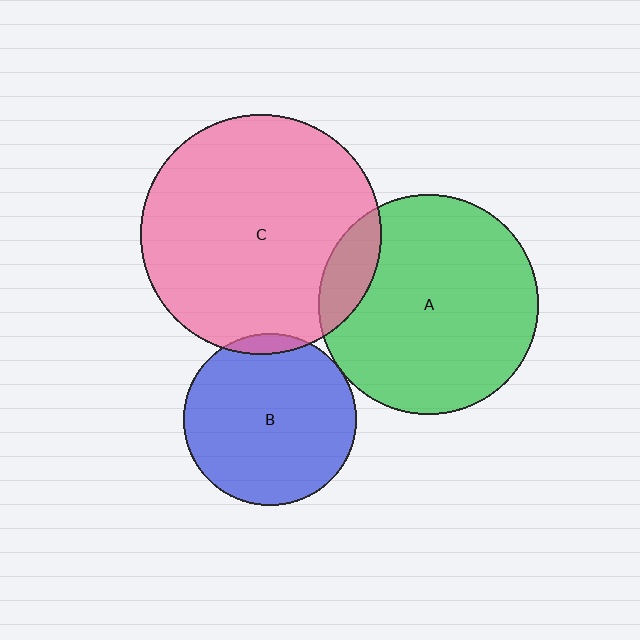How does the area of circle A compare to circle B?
Approximately 1.6 times.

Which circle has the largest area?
Circle C (pink).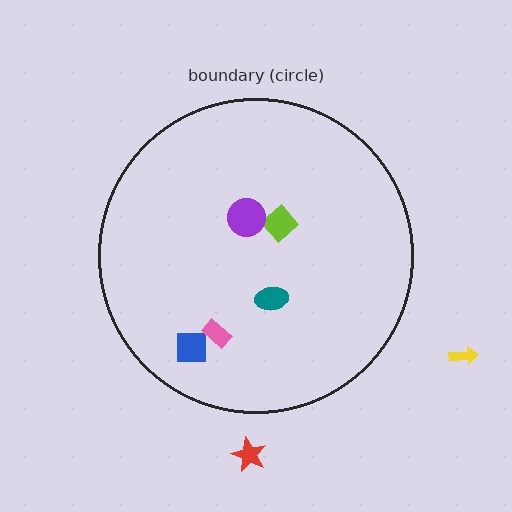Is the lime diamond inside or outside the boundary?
Inside.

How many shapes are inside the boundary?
5 inside, 2 outside.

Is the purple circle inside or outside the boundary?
Inside.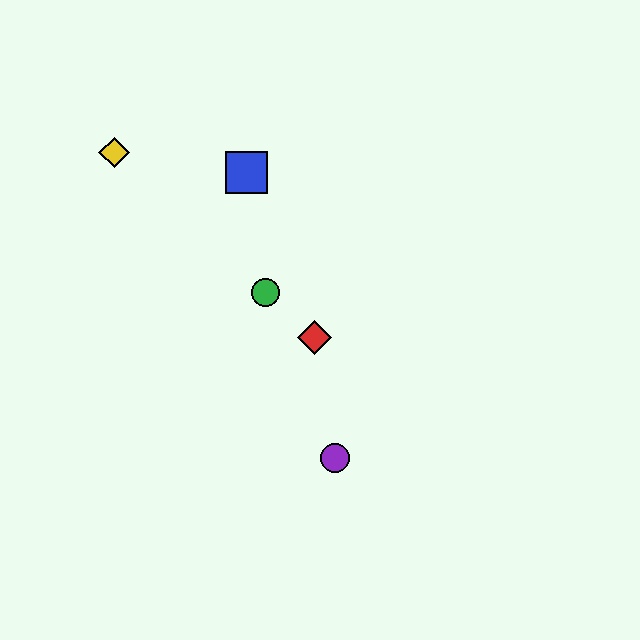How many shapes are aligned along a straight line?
3 shapes (the red diamond, the green circle, the yellow diamond) are aligned along a straight line.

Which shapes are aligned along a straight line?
The red diamond, the green circle, the yellow diamond are aligned along a straight line.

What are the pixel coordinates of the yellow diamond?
The yellow diamond is at (114, 152).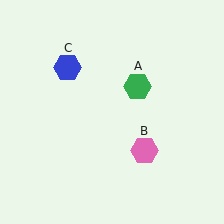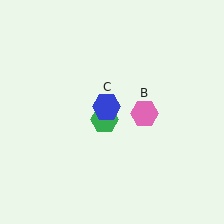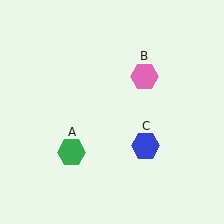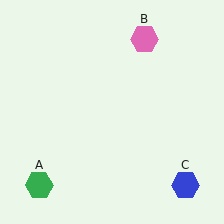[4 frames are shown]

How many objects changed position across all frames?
3 objects changed position: green hexagon (object A), pink hexagon (object B), blue hexagon (object C).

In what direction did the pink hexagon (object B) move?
The pink hexagon (object B) moved up.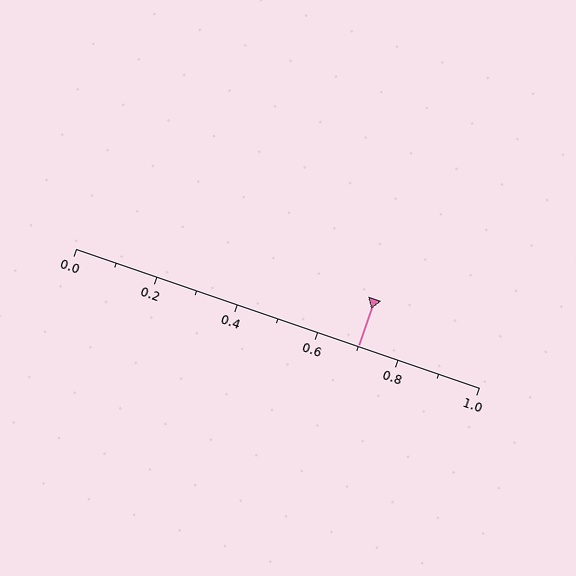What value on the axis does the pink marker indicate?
The marker indicates approximately 0.7.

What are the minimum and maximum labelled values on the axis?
The axis runs from 0.0 to 1.0.